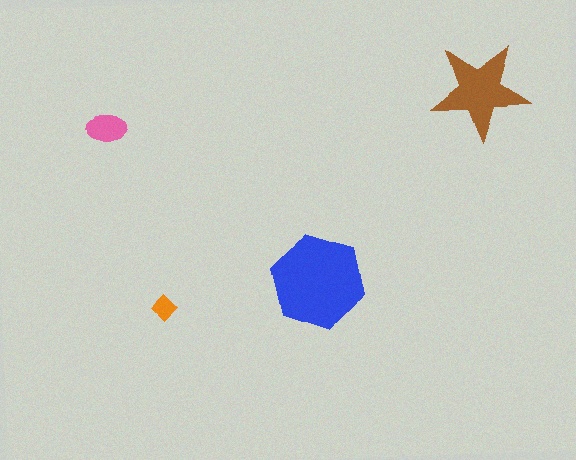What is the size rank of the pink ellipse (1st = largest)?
3rd.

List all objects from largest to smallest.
The blue hexagon, the brown star, the pink ellipse, the orange diamond.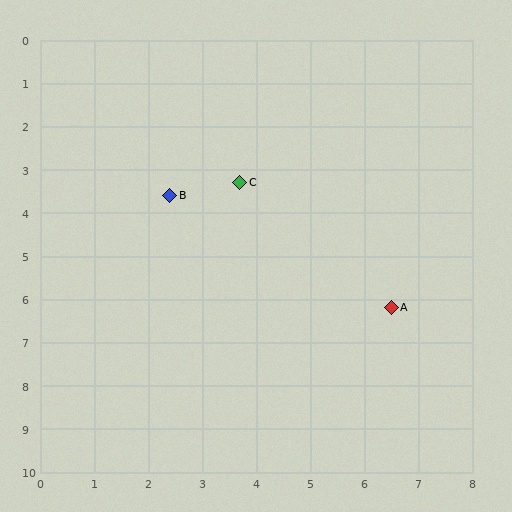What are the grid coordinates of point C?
Point C is at approximately (3.7, 3.3).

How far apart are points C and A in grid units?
Points C and A are about 4.0 grid units apart.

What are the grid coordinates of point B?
Point B is at approximately (2.4, 3.6).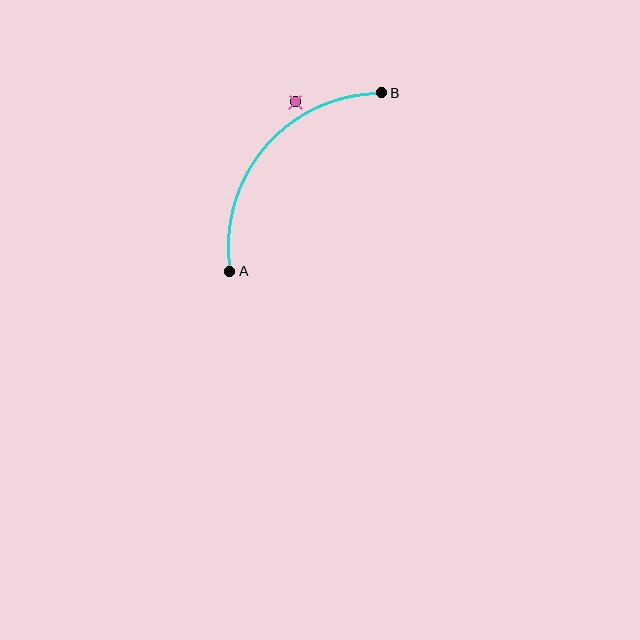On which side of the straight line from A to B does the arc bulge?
The arc bulges above and to the left of the straight line connecting A and B.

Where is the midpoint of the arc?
The arc midpoint is the point on the curve farthest from the straight line joining A and B. It sits above and to the left of that line.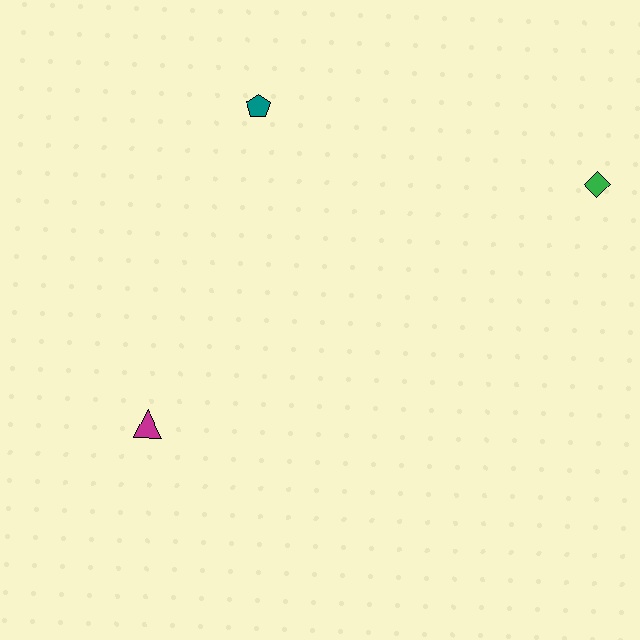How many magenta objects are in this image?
There is 1 magenta object.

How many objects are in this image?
There are 3 objects.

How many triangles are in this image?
There is 1 triangle.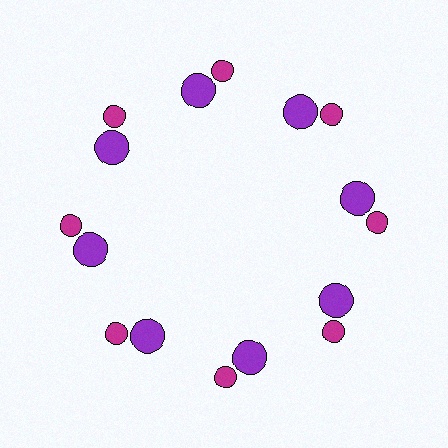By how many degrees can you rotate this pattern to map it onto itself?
The pattern maps onto itself every 45 degrees of rotation.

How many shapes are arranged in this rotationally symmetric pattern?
There are 16 shapes, arranged in 8 groups of 2.